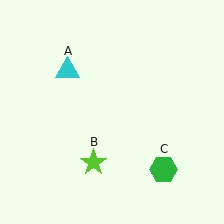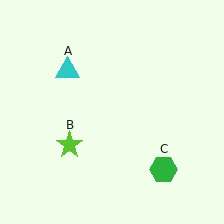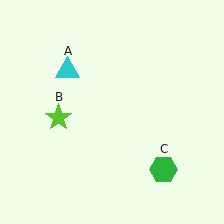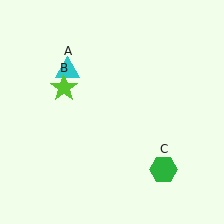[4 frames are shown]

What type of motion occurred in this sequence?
The lime star (object B) rotated clockwise around the center of the scene.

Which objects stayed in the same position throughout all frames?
Cyan triangle (object A) and green hexagon (object C) remained stationary.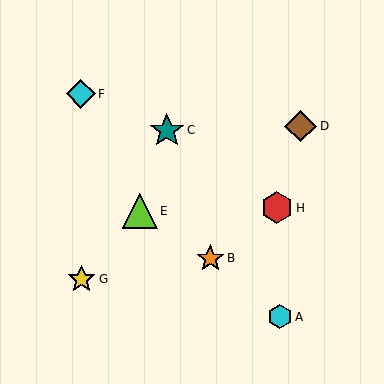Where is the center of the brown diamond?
The center of the brown diamond is at (301, 126).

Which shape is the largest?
The lime triangle (labeled E) is the largest.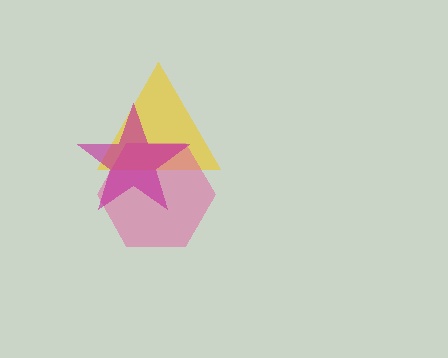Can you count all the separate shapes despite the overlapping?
Yes, there are 3 separate shapes.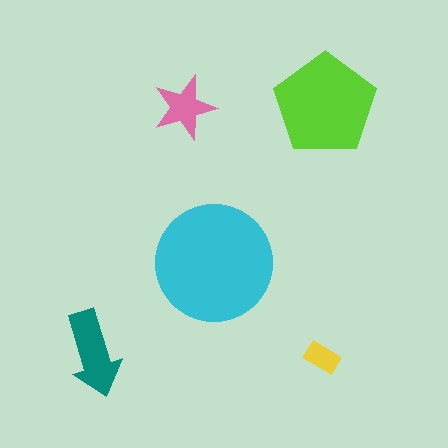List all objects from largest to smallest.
The cyan circle, the lime pentagon, the teal arrow, the pink star, the yellow rectangle.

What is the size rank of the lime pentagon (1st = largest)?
2nd.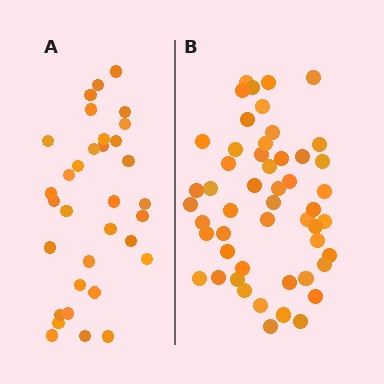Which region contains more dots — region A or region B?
Region B (the right region) has more dots.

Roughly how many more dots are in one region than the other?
Region B has approximately 20 more dots than region A.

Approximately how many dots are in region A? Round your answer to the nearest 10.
About 30 dots. (The exact count is 33, which rounds to 30.)